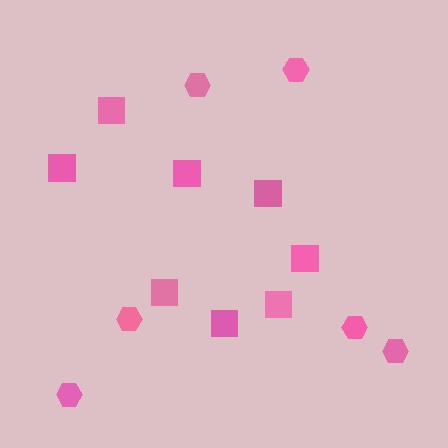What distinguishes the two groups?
There are 2 groups: one group of squares (8) and one group of hexagons (6).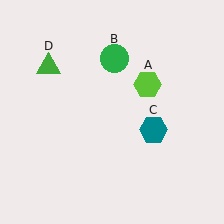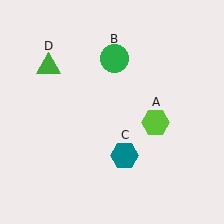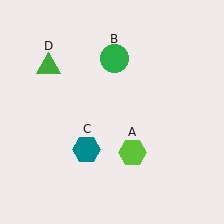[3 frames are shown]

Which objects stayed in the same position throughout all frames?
Green circle (object B) and green triangle (object D) remained stationary.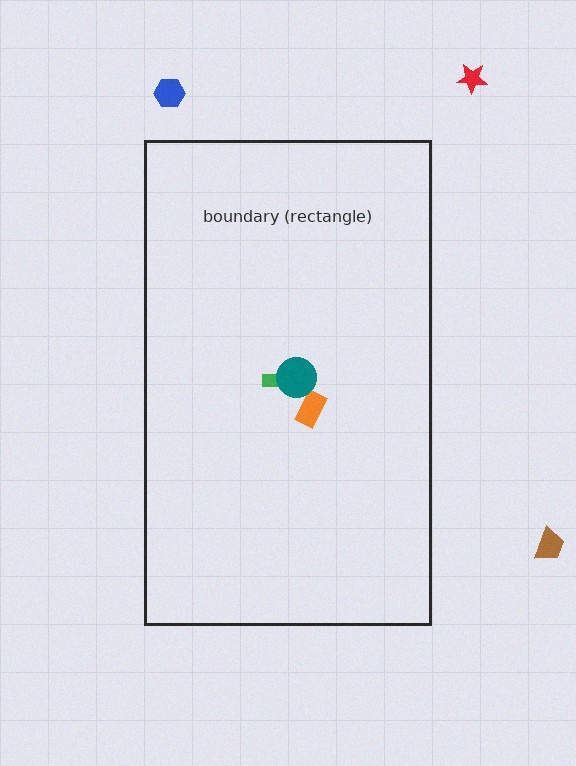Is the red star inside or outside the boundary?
Outside.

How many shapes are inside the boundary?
3 inside, 3 outside.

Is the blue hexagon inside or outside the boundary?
Outside.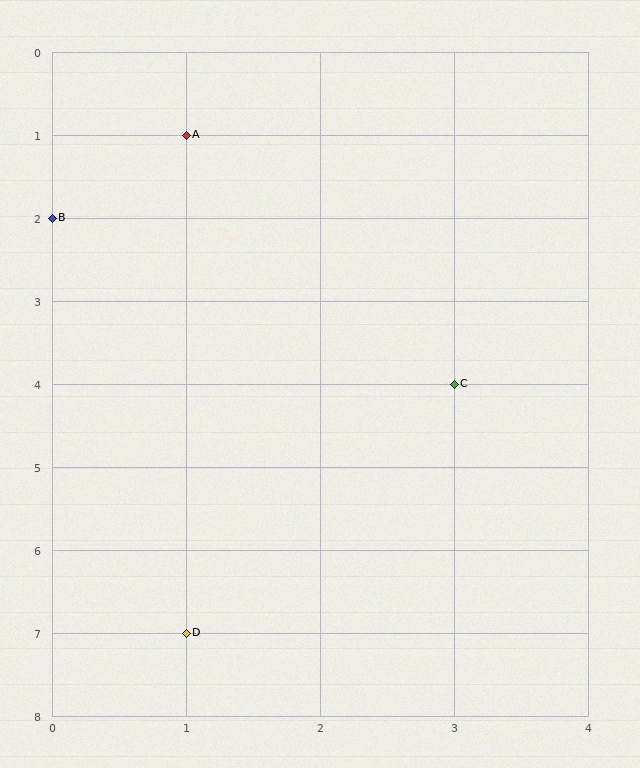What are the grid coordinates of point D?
Point D is at grid coordinates (1, 7).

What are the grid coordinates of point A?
Point A is at grid coordinates (1, 1).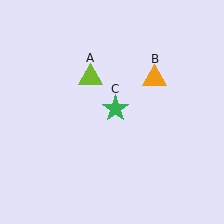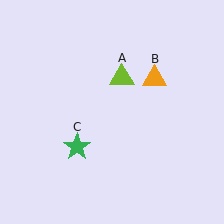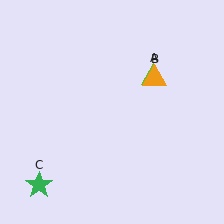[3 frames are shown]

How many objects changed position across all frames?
2 objects changed position: lime triangle (object A), green star (object C).